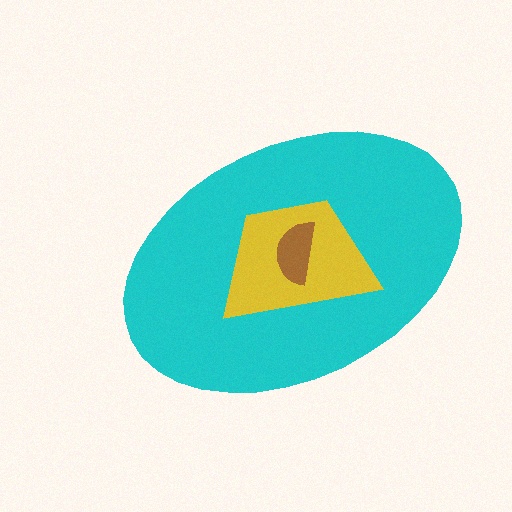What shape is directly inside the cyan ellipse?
The yellow trapezoid.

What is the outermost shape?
The cyan ellipse.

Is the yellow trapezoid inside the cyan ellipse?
Yes.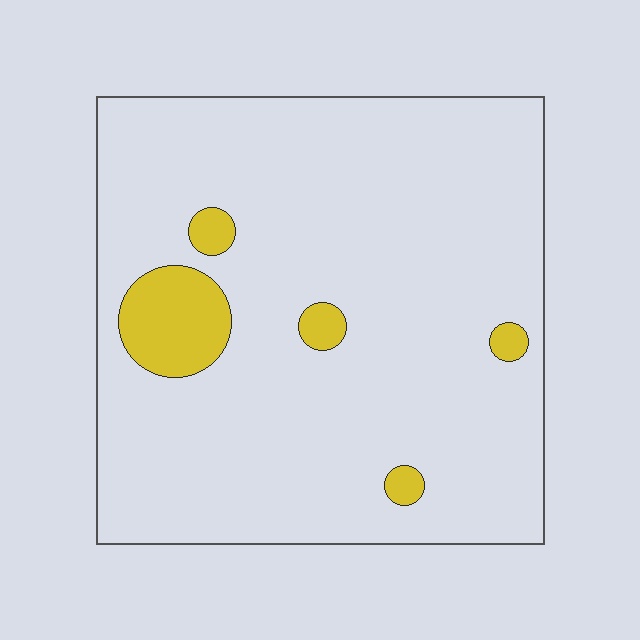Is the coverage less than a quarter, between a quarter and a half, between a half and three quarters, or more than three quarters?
Less than a quarter.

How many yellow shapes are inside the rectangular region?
5.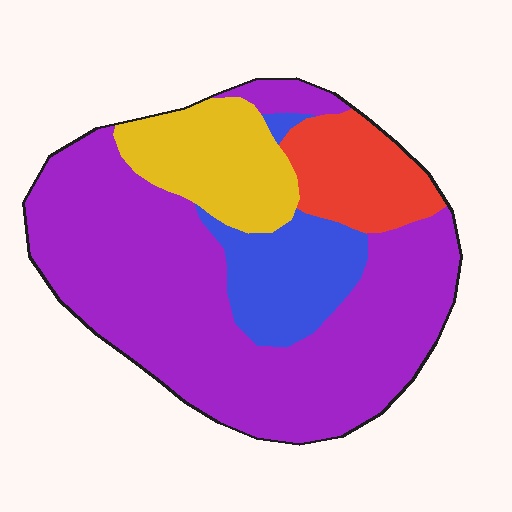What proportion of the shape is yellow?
Yellow takes up about one eighth (1/8) of the shape.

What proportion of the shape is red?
Red takes up about one eighth (1/8) of the shape.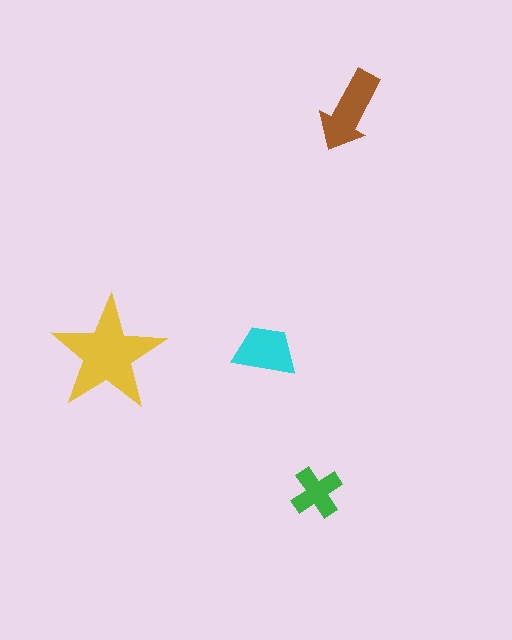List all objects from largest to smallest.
The yellow star, the brown arrow, the cyan trapezoid, the green cross.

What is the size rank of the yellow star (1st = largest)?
1st.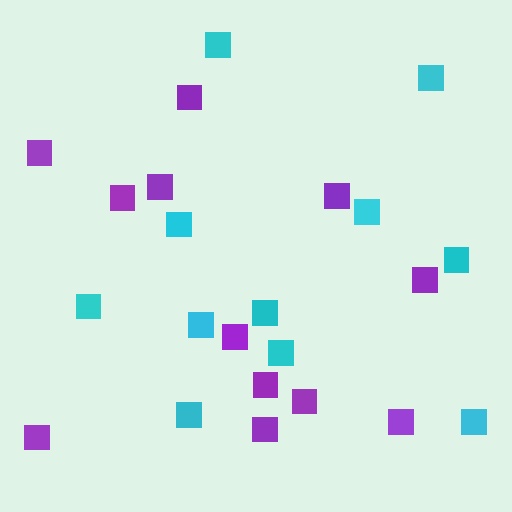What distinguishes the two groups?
There are 2 groups: one group of cyan squares (11) and one group of purple squares (12).